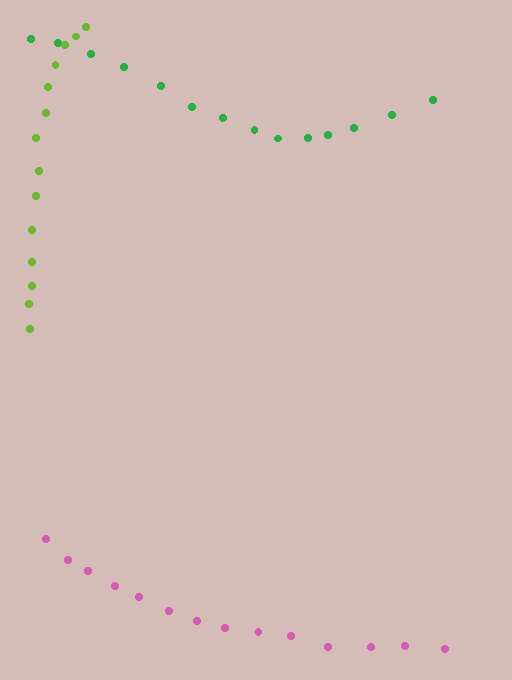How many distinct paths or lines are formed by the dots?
There are 3 distinct paths.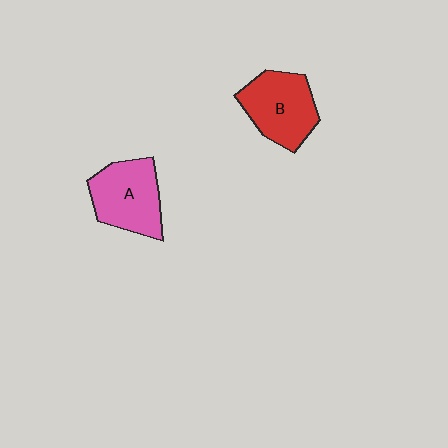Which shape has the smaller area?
Shape B (red).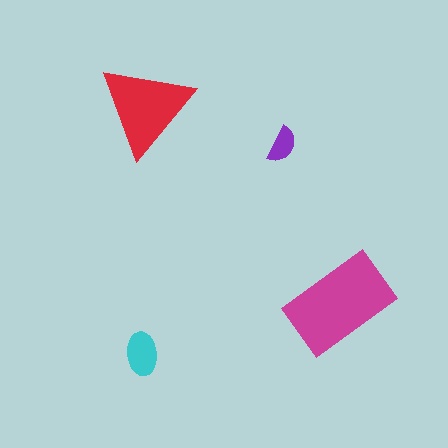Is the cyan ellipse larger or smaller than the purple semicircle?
Larger.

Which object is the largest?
The magenta rectangle.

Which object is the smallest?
The purple semicircle.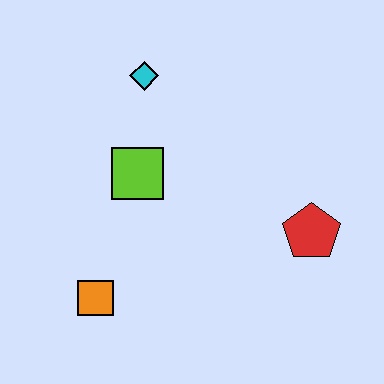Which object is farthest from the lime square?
The red pentagon is farthest from the lime square.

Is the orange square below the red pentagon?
Yes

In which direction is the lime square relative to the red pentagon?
The lime square is to the left of the red pentagon.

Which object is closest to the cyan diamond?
The lime square is closest to the cyan diamond.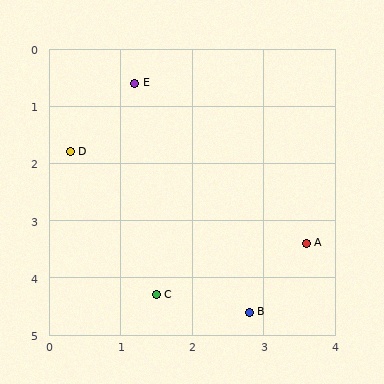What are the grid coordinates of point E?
Point E is at approximately (1.2, 0.6).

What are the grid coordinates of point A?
Point A is at approximately (3.6, 3.4).